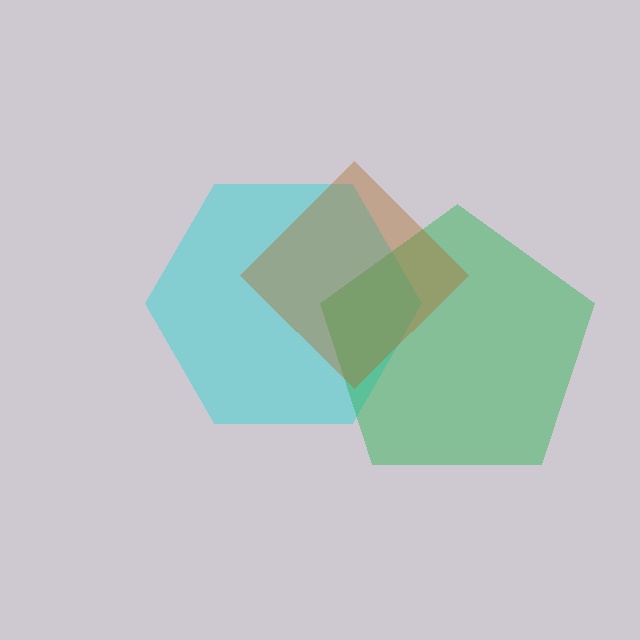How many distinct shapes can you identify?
There are 3 distinct shapes: a cyan hexagon, a green pentagon, a brown diamond.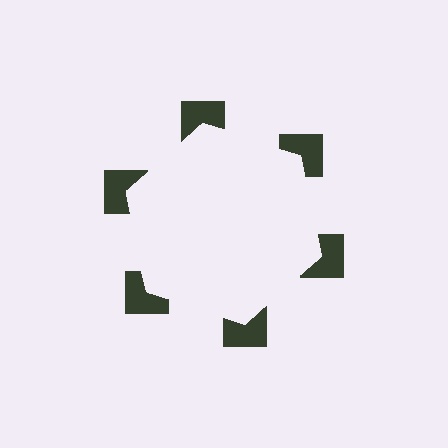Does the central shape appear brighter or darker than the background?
It typically appears slightly brighter than the background, even though no actual brightness change is drawn.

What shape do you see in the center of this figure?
An illusory hexagon — its edges are inferred from the aligned wedge cuts in the notched squares, not physically drawn.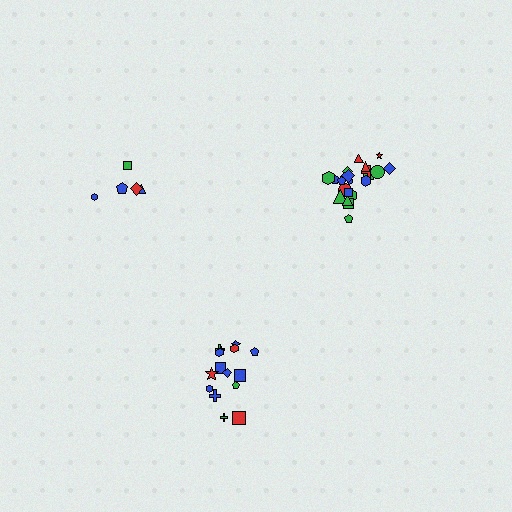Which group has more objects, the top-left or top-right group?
The top-right group.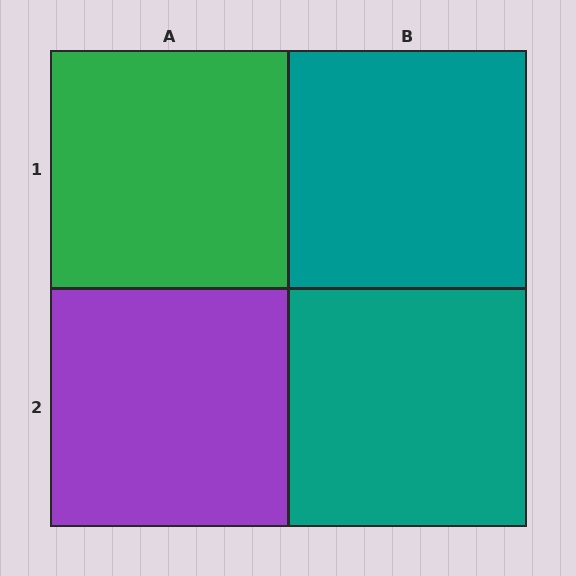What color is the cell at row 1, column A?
Green.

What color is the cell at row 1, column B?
Teal.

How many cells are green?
1 cell is green.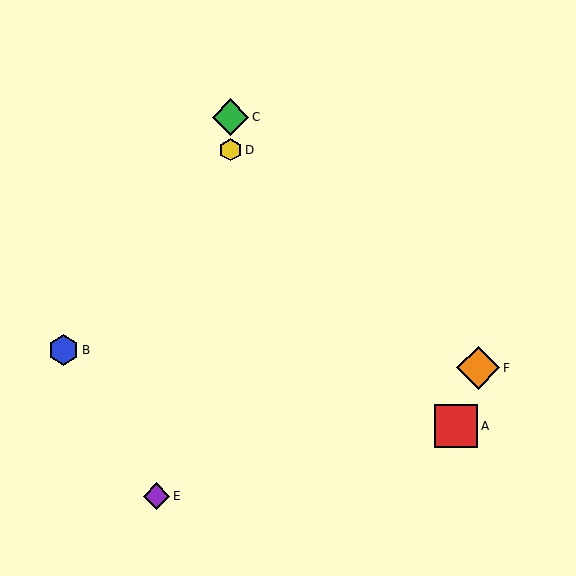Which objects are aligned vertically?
Objects C, D are aligned vertically.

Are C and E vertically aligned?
No, C is at x≈230 and E is at x≈156.